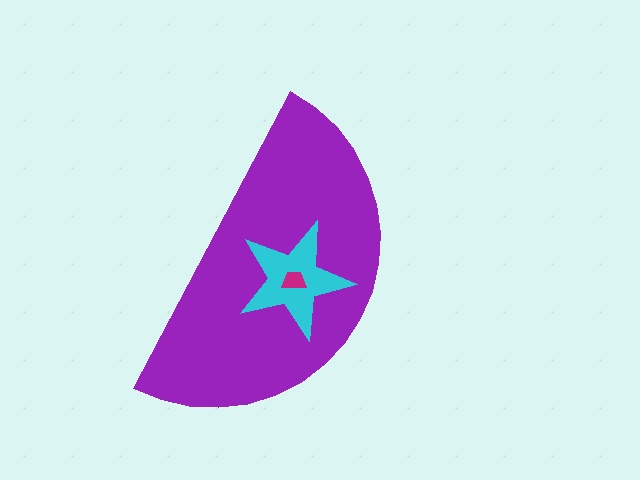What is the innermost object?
The magenta trapezoid.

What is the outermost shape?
The purple semicircle.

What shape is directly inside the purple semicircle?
The cyan star.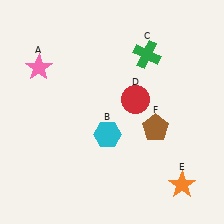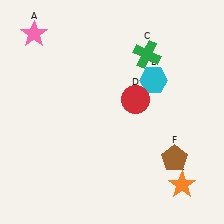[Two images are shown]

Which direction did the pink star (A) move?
The pink star (A) moved up.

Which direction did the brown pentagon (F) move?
The brown pentagon (F) moved down.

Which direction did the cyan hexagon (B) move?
The cyan hexagon (B) moved up.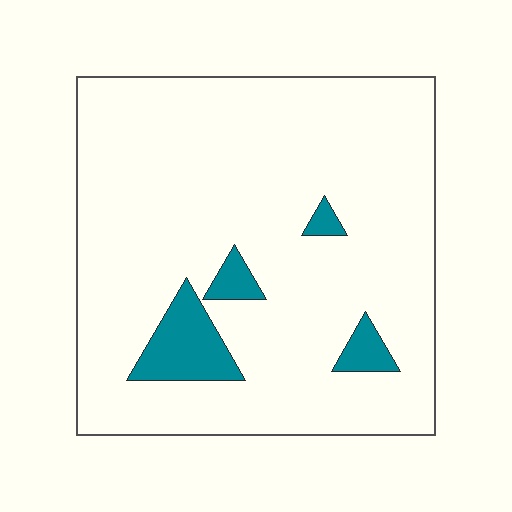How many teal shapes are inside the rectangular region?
4.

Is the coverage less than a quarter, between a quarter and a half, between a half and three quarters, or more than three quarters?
Less than a quarter.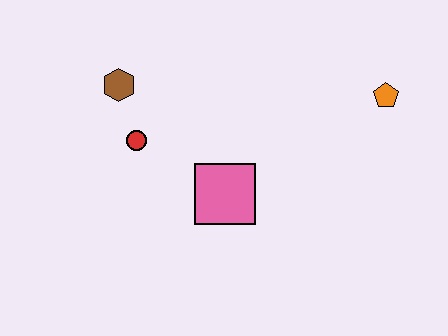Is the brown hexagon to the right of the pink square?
No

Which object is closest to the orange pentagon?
The pink square is closest to the orange pentagon.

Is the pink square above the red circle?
No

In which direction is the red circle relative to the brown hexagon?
The red circle is below the brown hexagon.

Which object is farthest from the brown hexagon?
The orange pentagon is farthest from the brown hexagon.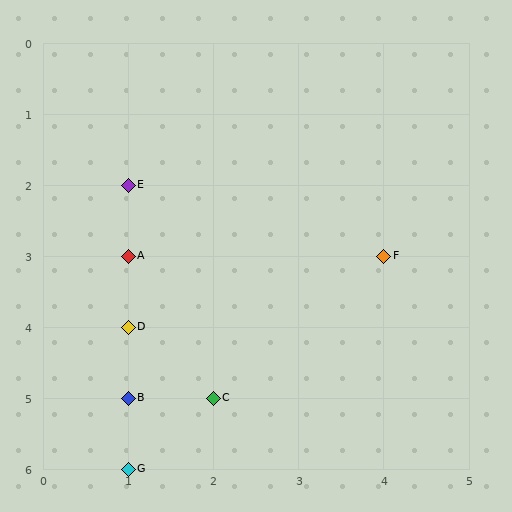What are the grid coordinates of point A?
Point A is at grid coordinates (1, 3).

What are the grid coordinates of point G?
Point G is at grid coordinates (1, 6).